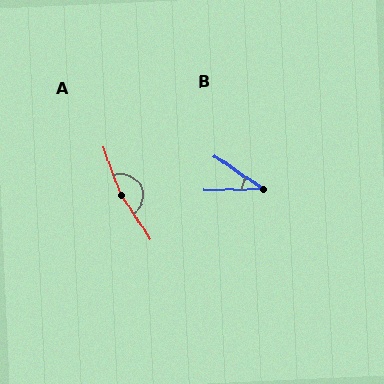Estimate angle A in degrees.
Approximately 167 degrees.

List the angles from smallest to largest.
B (35°), A (167°).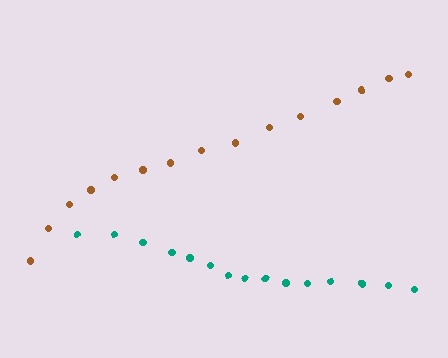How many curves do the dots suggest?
There are 2 distinct paths.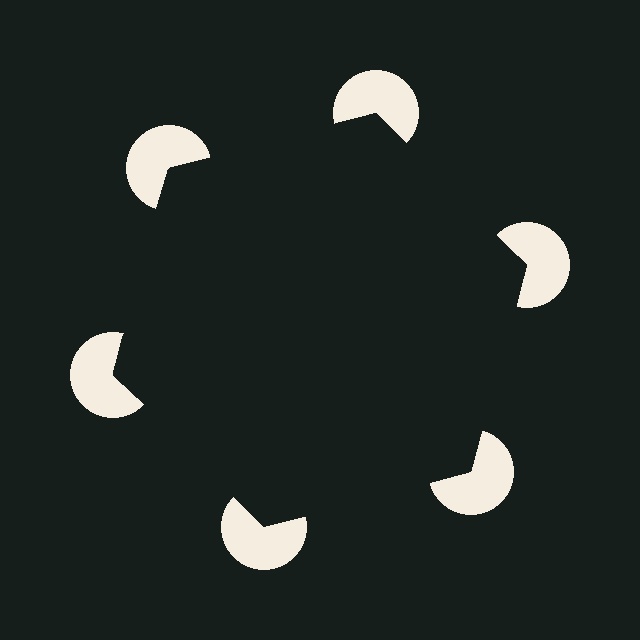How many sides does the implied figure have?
6 sides.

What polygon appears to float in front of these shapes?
An illusory hexagon — its edges are inferred from the aligned wedge cuts in the pac-man discs, not physically drawn.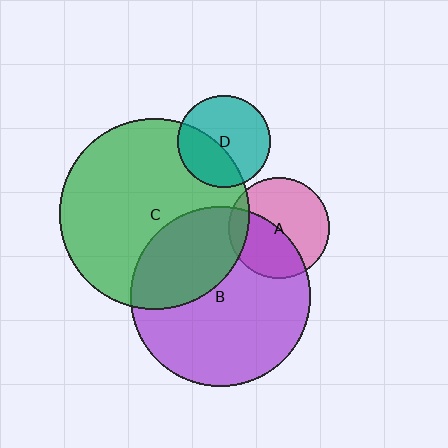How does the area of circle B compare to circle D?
Approximately 3.8 times.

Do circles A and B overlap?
Yes.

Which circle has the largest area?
Circle C (green).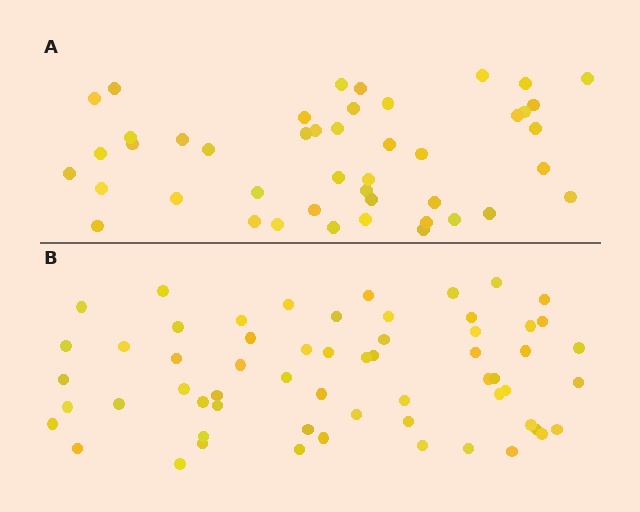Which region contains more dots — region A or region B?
Region B (the bottom region) has more dots.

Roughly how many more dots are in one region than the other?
Region B has approximately 15 more dots than region A.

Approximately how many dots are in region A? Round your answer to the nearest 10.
About 40 dots. (The exact count is 45, which rounds to 40.)